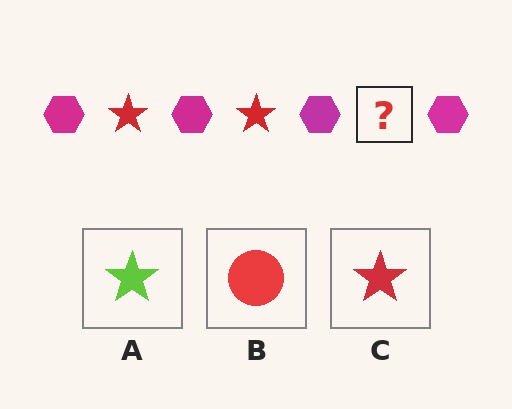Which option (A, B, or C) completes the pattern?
C.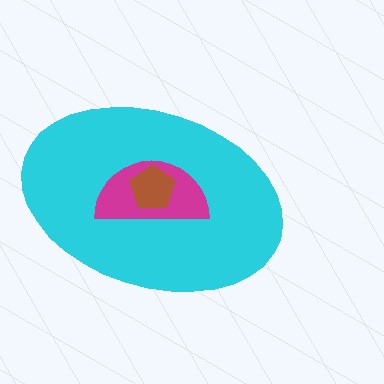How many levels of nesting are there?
3.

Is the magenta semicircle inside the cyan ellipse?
Yes.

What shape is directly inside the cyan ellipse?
The magenta semicircle.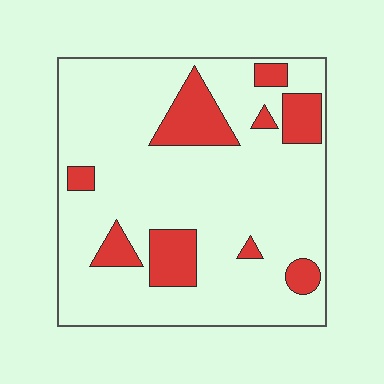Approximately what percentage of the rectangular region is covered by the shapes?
Approximately 20%.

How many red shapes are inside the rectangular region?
9.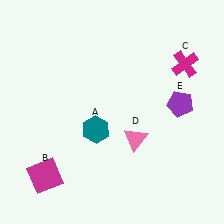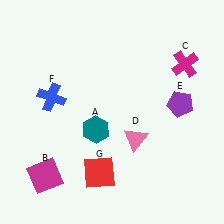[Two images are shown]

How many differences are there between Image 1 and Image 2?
There are 2 differences between the two images.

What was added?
A blue cross (F), a red square (G) were added in Image 2.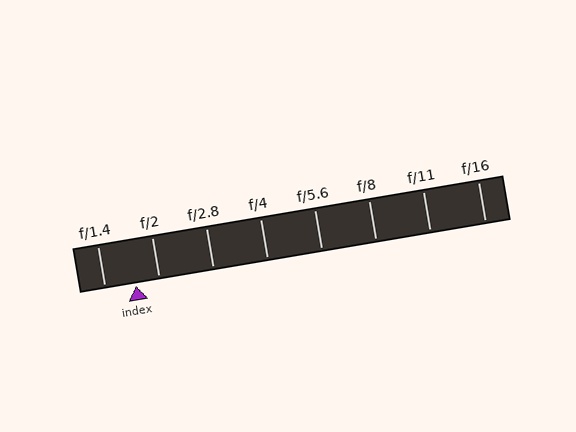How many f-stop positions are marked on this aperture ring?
There are 8 f-stop positions marked.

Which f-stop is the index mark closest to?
The index mark is closest to f/2.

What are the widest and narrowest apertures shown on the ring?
The widest aperture shown is f/1.4 and the narrowest is f/16.